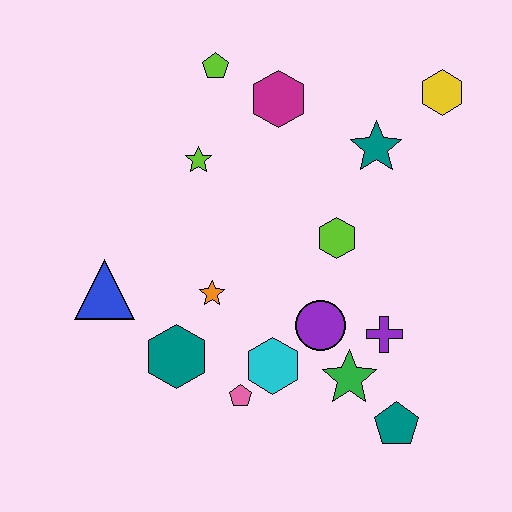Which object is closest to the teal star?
The yellow hexagon is closest to the teal star.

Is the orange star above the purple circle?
Yes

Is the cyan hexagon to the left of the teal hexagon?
No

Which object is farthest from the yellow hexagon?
The blue triangle is farthest from the yellow hexagon.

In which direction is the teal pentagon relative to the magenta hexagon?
The teal pentagon is below the magenta hexagon.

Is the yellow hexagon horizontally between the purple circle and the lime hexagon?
No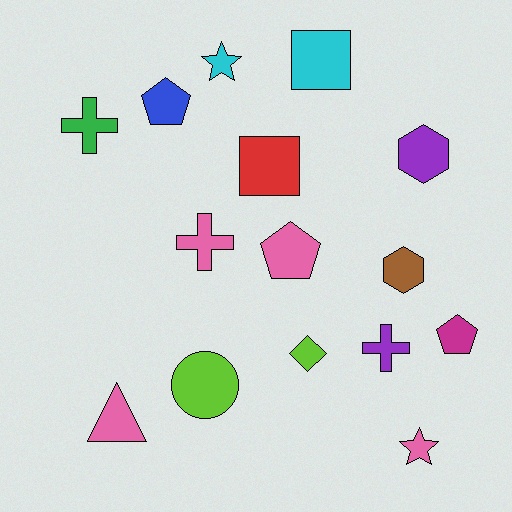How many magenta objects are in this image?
There is 1 magenta object.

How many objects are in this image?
There are 15 objects.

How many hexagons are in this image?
There are 2 hexagons.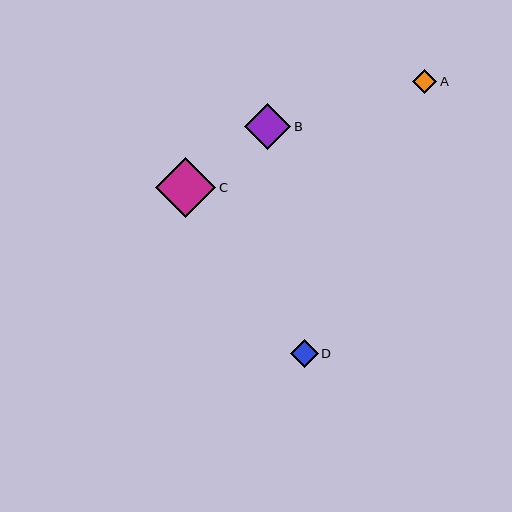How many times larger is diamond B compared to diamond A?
Diamond B is approximately 1.9 times the size of diamond A.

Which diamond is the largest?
Diamond C is the largest with a size of approximately 60 pixels.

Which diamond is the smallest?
Diamond A is the smallest with a size of approximately 24 pixels.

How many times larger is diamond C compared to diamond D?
Diamond C is approximately 2.1 times the size of diamond D.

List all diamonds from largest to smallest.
From largest to smallest: C, B, D, A.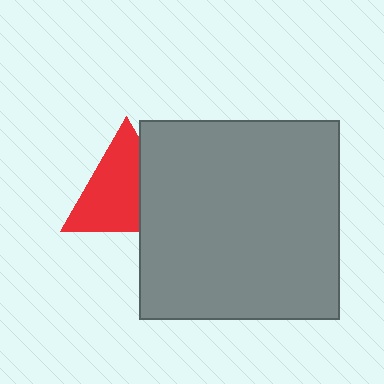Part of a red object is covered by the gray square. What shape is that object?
It is a triangle.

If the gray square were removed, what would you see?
You would see the complete red triangle.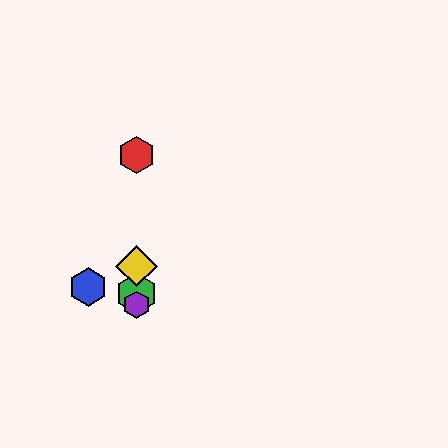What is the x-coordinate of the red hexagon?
The red hexagon is at x≈137.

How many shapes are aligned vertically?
4 shapes (the red hexagon, the green hexagon, the yellow diamond, the purple hexagon) are aligned vertically.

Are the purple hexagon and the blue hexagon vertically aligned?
No, the purple hexagon is at x≈137 and the blue hexagon is at x≈88.